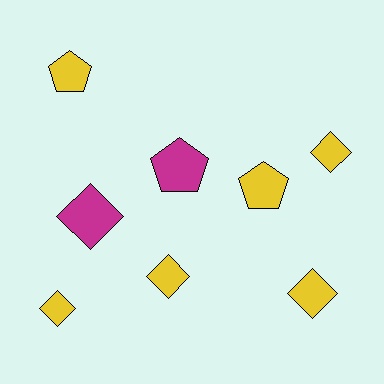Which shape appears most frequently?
Diamond, with 5 objects.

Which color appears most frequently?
Yellow, with 6 objects.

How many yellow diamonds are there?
There are 4 yellow diamonds.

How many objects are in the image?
There are 8 objects.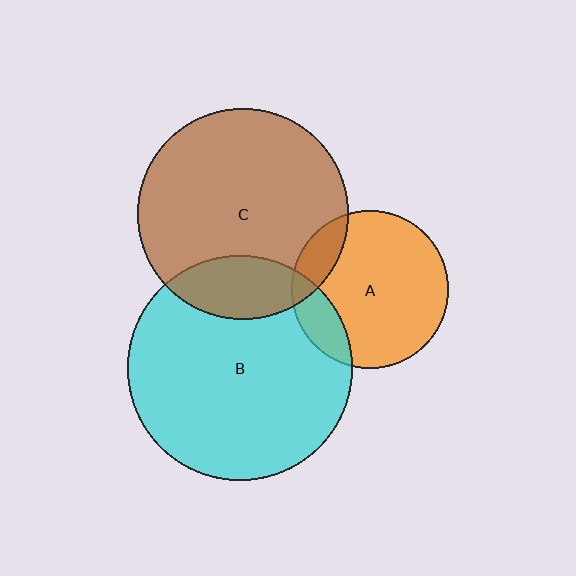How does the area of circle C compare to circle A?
Approximately 1.8 times.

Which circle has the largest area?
Circle B (cyan).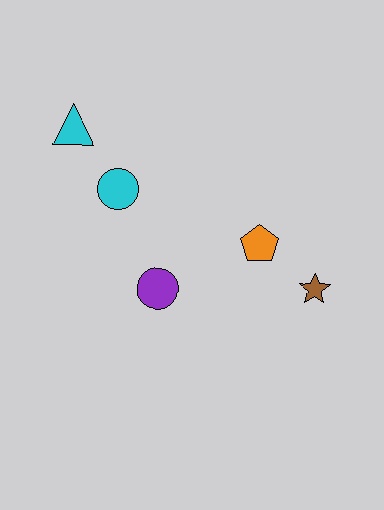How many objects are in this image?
There are 5 objects.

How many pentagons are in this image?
There is 1 pentagon.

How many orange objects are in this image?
There is 1 orange object.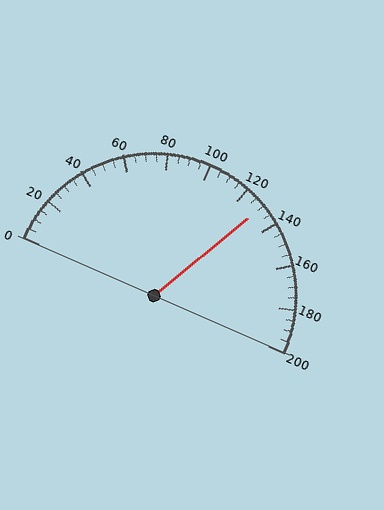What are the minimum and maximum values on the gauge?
The gauge ranges from 0 to 200.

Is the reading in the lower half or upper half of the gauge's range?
The reading is in the upper half of the range (0 to 200).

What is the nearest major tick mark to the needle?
The nearest major tick mark is 120.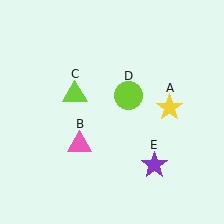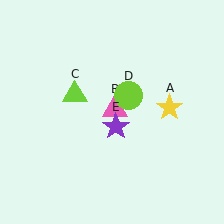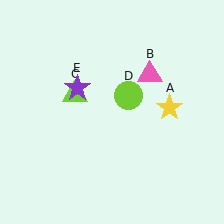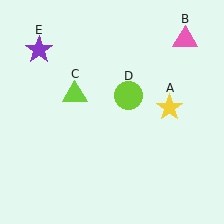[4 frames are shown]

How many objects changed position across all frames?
2 objects changed position: pink triangle (object B), purple star (object E).